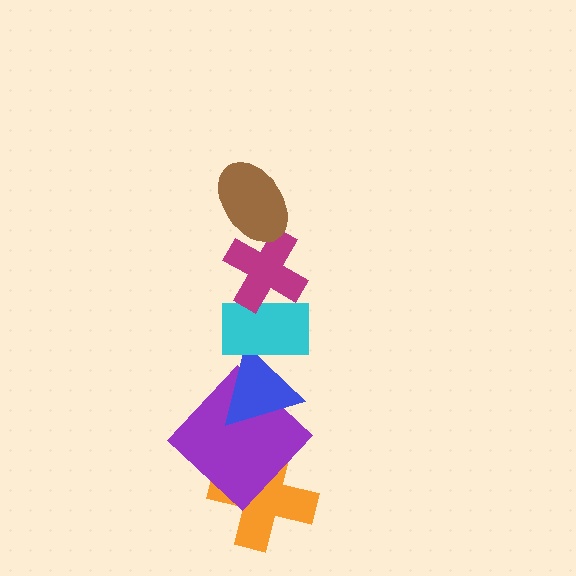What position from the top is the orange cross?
The orange cross is 6th from the top.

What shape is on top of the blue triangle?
The cyan rectangle is on top of the blue triangle.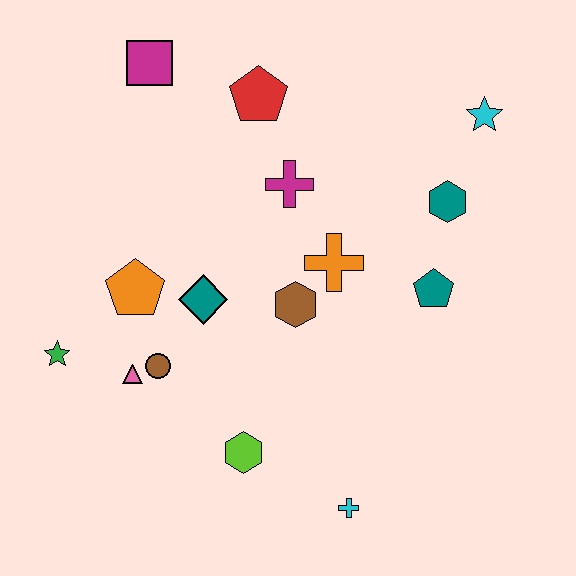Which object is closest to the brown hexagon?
The orange cross is closest to the brown hexagon.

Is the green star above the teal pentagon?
No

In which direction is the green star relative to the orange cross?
The green star is to the left of the orange cross.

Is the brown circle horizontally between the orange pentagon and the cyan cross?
Yes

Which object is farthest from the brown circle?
The cyan star is farthest from the brown circle.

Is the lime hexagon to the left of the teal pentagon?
Yes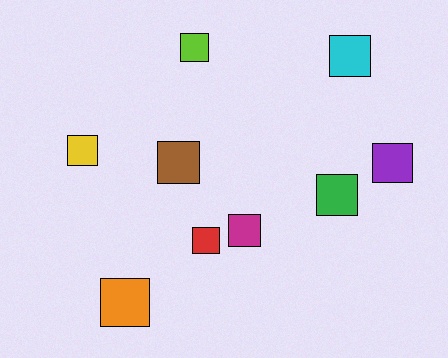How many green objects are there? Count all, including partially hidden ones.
There is 1 green object.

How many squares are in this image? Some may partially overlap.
There are 9 squares.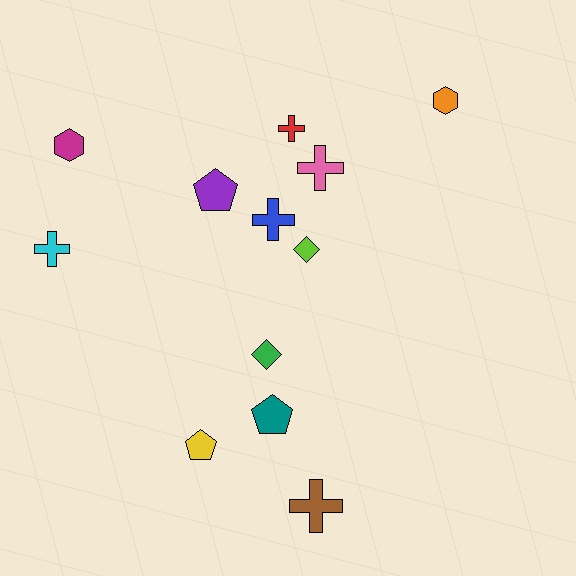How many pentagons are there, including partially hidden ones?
There are 3 pentagons.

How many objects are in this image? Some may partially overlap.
There are 12 objects.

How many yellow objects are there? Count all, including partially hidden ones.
There is 1 yellow object.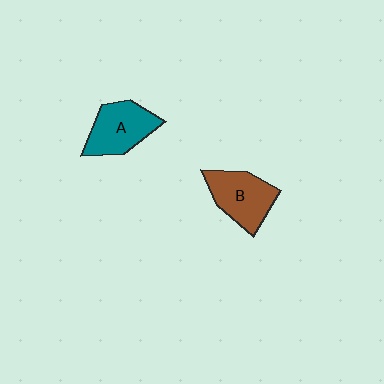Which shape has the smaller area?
Shape A (teal).